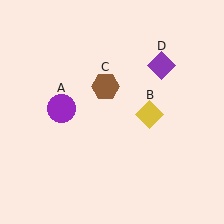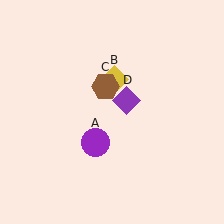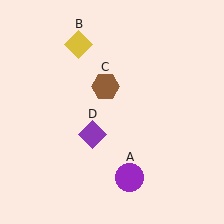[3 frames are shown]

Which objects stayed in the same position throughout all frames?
Brown hexagon (object C) remained stationary.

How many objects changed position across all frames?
3 objects changed position: purple circle (object A), yellow diamond (object B), purple diamond (object D).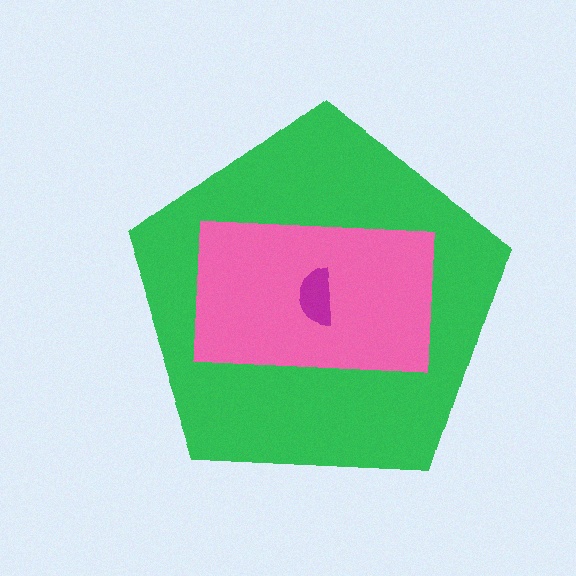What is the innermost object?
The magenta semicircle.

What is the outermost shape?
The green pentagon.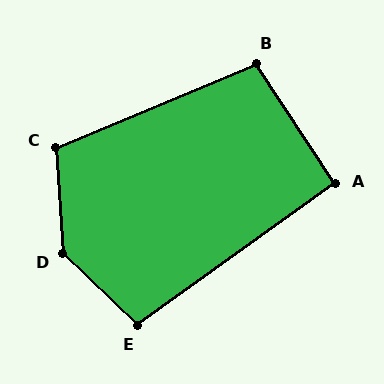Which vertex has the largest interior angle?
D, at approximately 137 degrees.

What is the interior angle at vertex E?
Approximately 101 degrees (obtuse).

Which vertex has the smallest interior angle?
A, at approximately 92 degrees.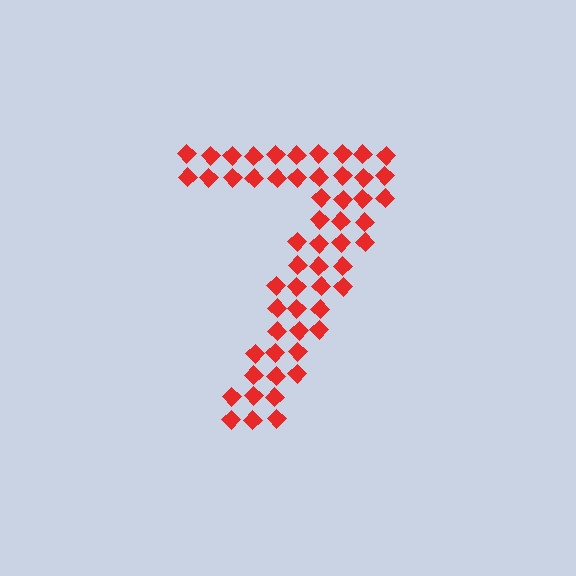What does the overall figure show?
The overall figure shows the digit 7.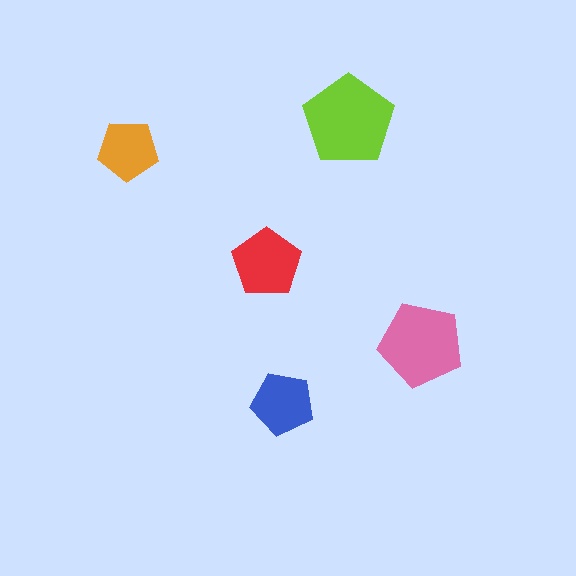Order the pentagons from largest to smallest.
the lime one, the pink one, the red one, the blue one, the orange one.